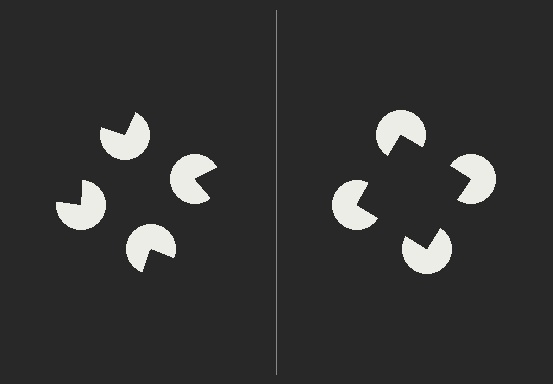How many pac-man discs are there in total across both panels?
8 — 4 on each side.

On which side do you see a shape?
An illusory square appears on the right side. On the left side the wedge cuts are rotated, so no coherent shape forms.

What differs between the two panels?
The pac-man discs are positioned identically on both sides; only the wedge orientations differ. On the right they align to a square; on the left they are misaligned.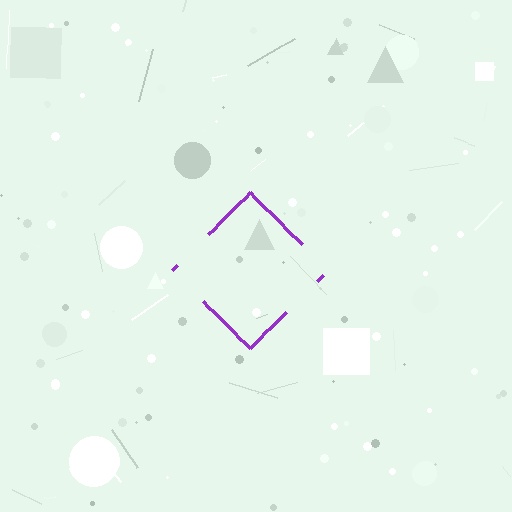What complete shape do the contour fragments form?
The contour fragments form a diamond.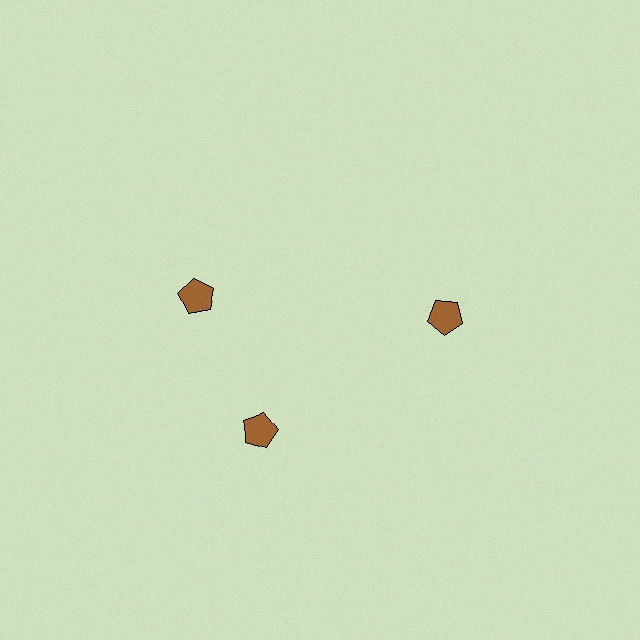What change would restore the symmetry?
The symmetry would be restored by rotating it back into even spacing with its neighbors so that all 3 pentagons sit at equal angles and equal distance from the center.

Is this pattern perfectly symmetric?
No. The 3 brown pentagons are arranged in a ring, but one element near the 11 o'clock position is rotated out of alignment along the ring, breaking the 3-fold rotational symmetry.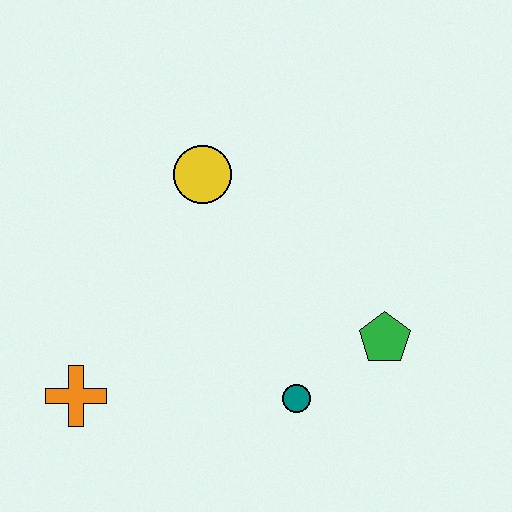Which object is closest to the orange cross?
The teal circle is closest to the orange cross.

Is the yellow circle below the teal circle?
No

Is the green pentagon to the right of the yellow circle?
Yes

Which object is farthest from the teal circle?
The yellow circle is farthest from the teal circle.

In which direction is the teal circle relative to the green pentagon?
The teal circle is to the left of the green pentagon.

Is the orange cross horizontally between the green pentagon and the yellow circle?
No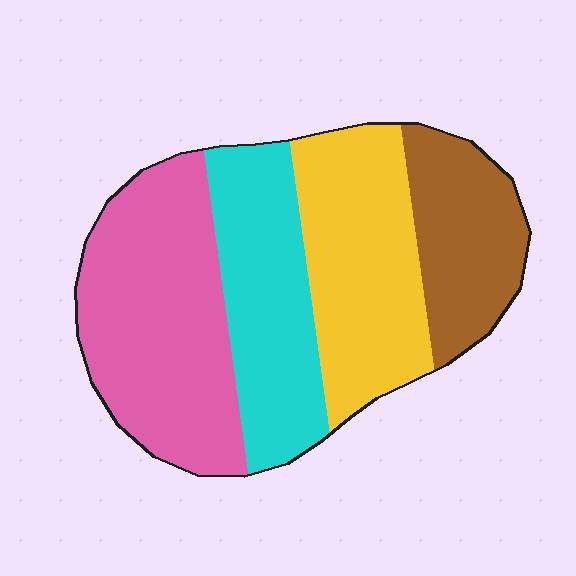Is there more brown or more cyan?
Cyan.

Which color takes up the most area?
Pink, at roughly 35%.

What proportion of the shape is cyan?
Cyan takes up less than a quarter of the shape.